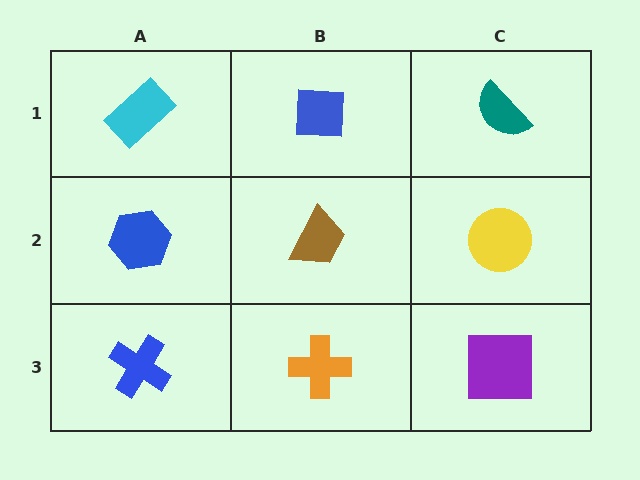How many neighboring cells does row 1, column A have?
2.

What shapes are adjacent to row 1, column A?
A blue hexagon (row 2, column A), a blue square (row 1, column B).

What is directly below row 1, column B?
A brown trapezoid.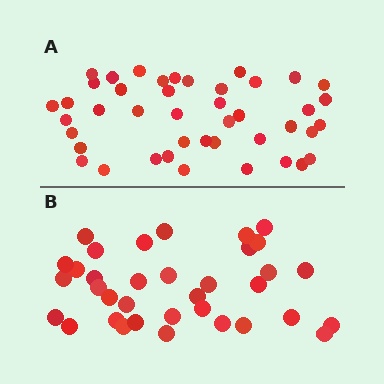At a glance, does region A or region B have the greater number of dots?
Region A (the top region) has more dots.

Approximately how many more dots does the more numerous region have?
Region A has roughly 8 or so more dots than region B.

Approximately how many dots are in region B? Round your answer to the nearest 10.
About 40 dots. (The exact count is 35, which rounds to 40.)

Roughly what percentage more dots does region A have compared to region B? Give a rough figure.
About 25% more.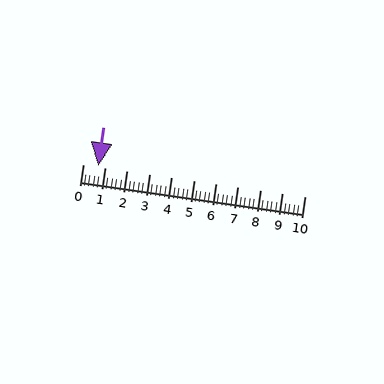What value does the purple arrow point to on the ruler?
The purple arrow points to approximately 0.7.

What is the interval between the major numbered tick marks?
The major tick marks are spaced 1 units apart.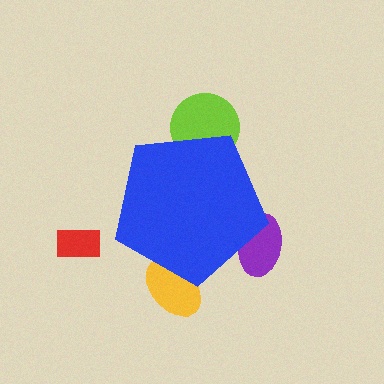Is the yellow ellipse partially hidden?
Yes, the yellow ellipse is partially hidden behind the blue pentagon.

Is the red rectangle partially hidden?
No, the red rectangle is fully visible.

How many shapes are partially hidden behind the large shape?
3 shapes are partially hidden.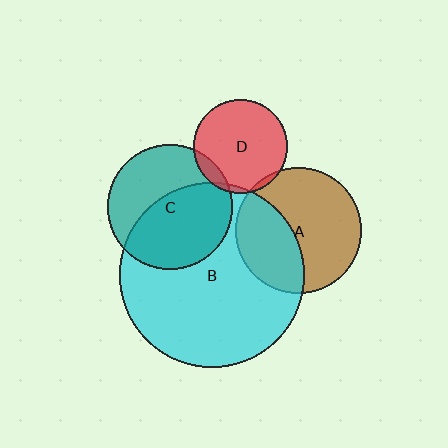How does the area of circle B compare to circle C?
Approximately 2.2 times.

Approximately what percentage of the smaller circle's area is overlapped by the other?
Approximately 10%.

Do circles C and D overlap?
Yes.